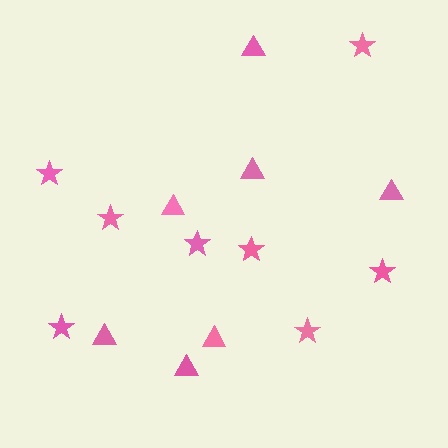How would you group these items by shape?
There are 2 groups: one group of stars (8) and one group of triangles (7).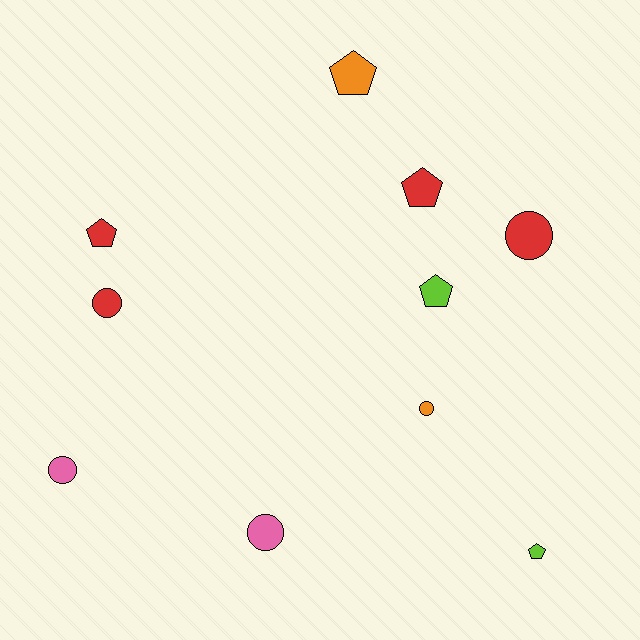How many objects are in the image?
There are 10 objects.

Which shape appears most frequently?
Circle, with 5 objects.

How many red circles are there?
There are 2 red circles.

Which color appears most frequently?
Red, with 4 objects.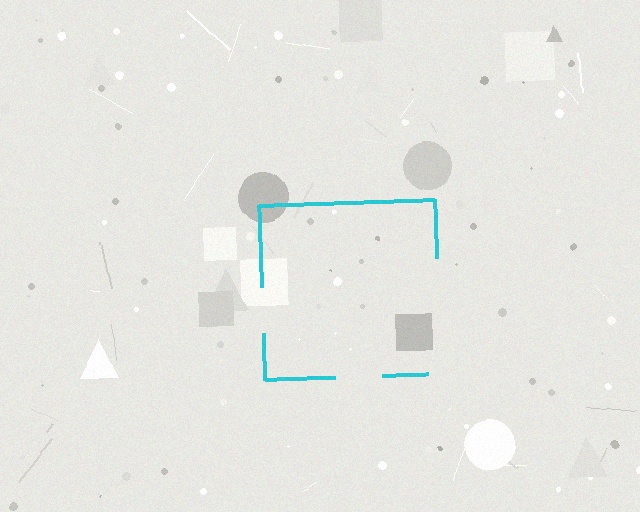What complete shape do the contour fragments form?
The contour fragments form a square.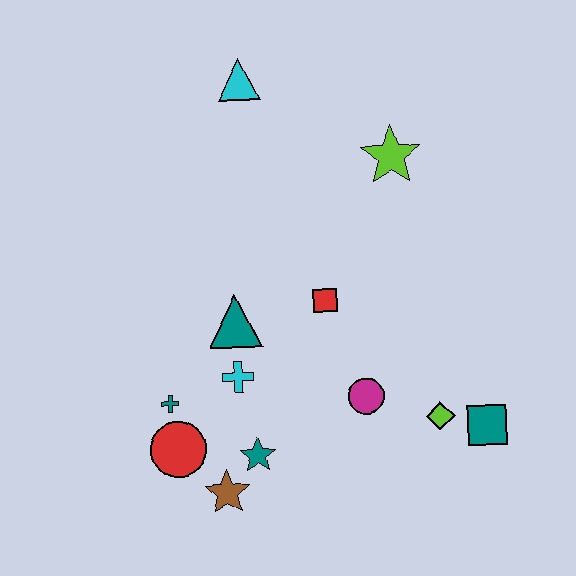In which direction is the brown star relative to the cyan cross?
The brown star is below the cyan cross.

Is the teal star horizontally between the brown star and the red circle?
No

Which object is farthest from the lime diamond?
The cyan triangle is farthest from the lime diamond.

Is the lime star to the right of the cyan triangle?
Yes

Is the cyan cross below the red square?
Yes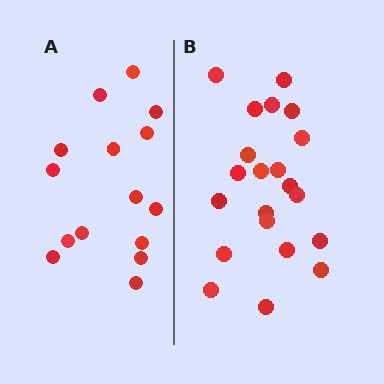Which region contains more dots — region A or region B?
Region B (the right region) has more dots.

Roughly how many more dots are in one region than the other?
Region B has about 6 more dots than region A.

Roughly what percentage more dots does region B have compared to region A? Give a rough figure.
About 40% more.